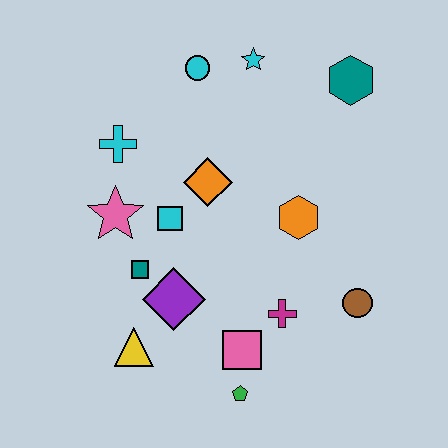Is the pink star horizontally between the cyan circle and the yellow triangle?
No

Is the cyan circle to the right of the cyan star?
No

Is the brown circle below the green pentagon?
No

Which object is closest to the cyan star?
The cyan circle is closest to the cyan star.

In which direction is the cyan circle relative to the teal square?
The cyan circle is above the teal square.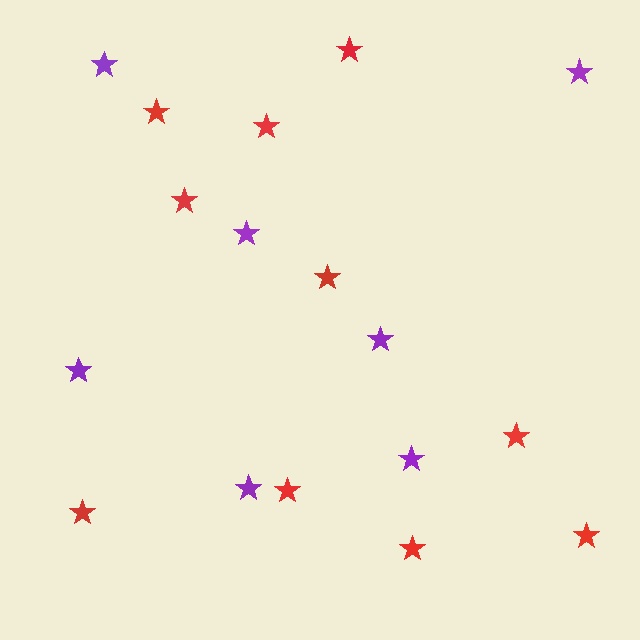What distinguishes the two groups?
There are 2 groups: one group of red stars (10) and one group of purple stars (7).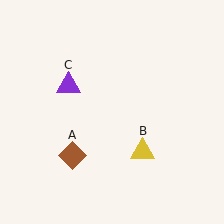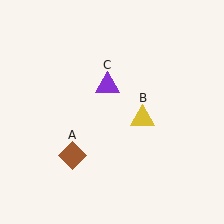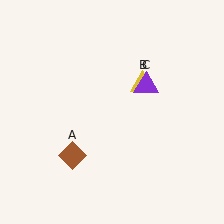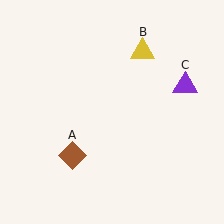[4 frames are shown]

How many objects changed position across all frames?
2 objects changed position: yellow triangle (object B), purple triangle (object C).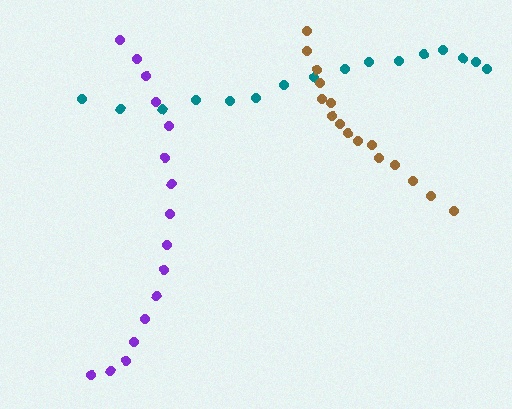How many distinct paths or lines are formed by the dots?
There are 3 distinct paths.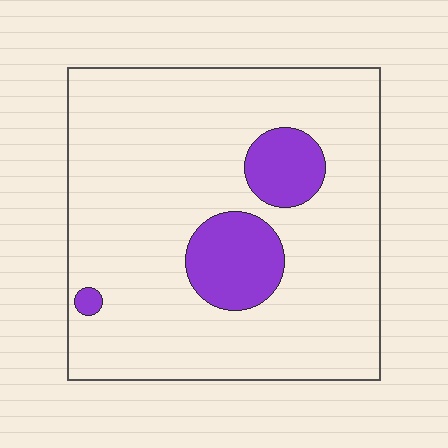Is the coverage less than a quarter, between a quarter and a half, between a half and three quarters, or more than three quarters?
Less than a quarter.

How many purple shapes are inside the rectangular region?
3.